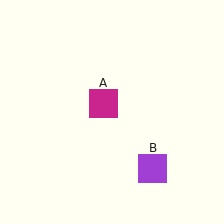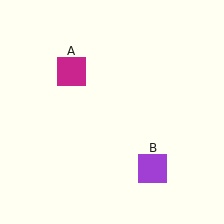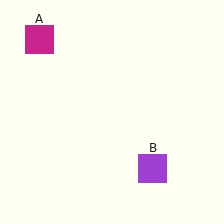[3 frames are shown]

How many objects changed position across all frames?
1 object changed position: magenta square (object A).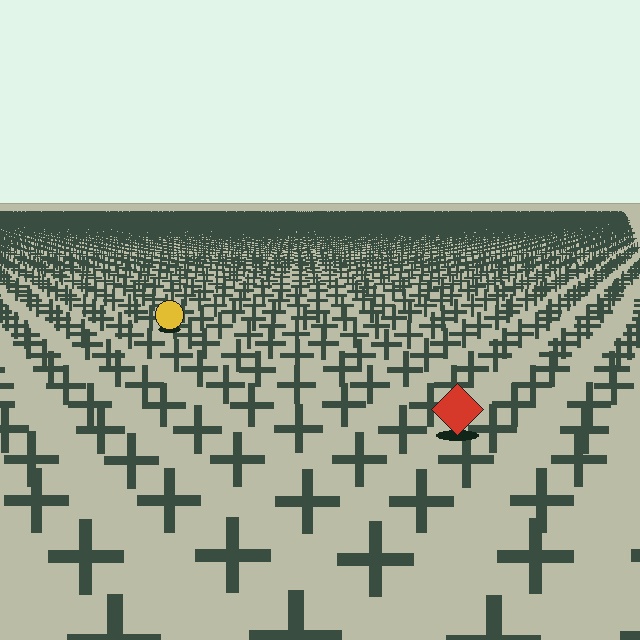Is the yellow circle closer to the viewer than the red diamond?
No. The red diamond is closer — you can tell from the texture gradient: the ground texture is coarser near it.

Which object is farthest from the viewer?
The yellow circle is farthest from the viewer. It appears smaller and the ground texture around it is denser.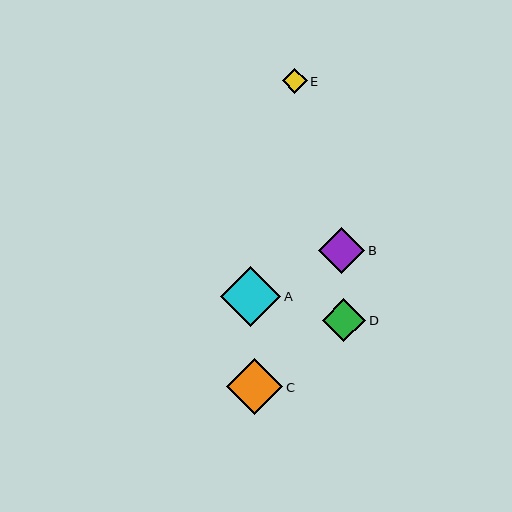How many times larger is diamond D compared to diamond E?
Diamond D is approximately 1.8 times the size of diamond E.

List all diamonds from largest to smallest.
From largest to smallest: A, C, B, D, E.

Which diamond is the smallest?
Diamond E is the smallest with a size of approximately 25 pixels.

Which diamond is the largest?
Diamond A is the largest with a size of approximately 60 pixels.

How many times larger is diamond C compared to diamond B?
Diamond C is approximately 1.2 times the size of diamond B.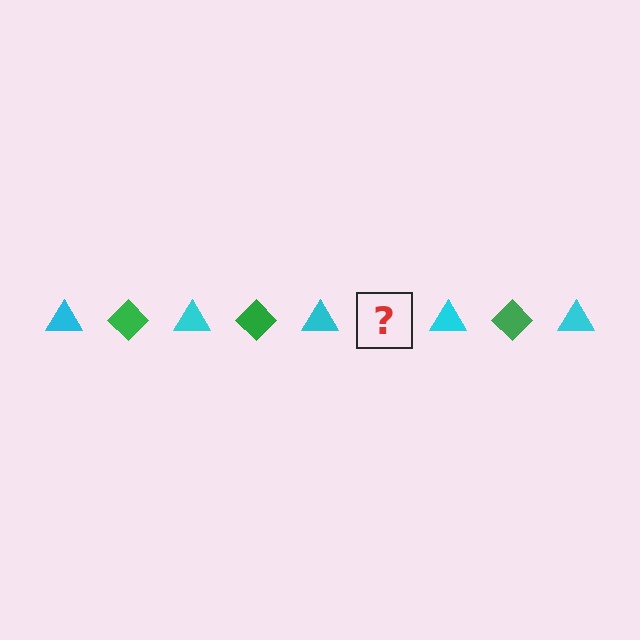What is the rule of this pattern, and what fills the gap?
The rule is that the pattern alternates between cyan triangle and green diamond. The gap should be filled with a green diamond.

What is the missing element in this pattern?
The missing element is a green diamond.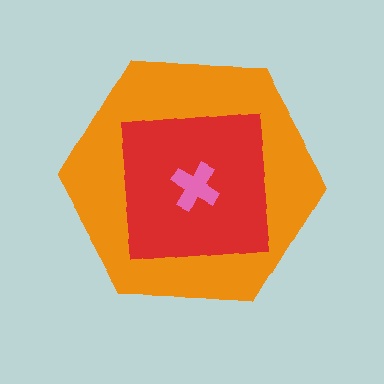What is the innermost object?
The pink cross.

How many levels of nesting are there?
3.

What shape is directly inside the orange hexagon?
The red square.